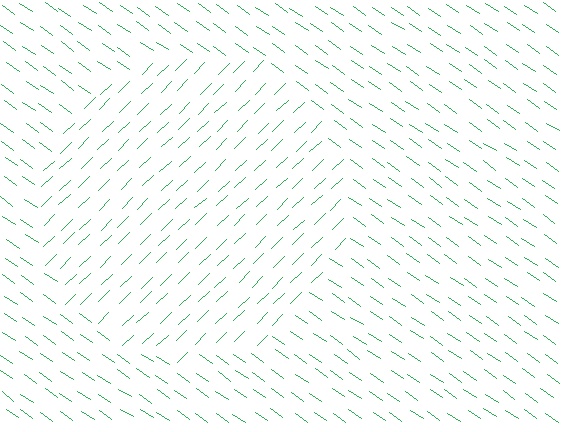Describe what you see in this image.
The image is filled with small green line segments. A circle region in the image has lines oriented differently from the surrounding lines, creating a visible texture boundary.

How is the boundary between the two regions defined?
The boundary is defined purely by a change in line orientation (approximately 78 degrees difference). All lines are the same color and thickness.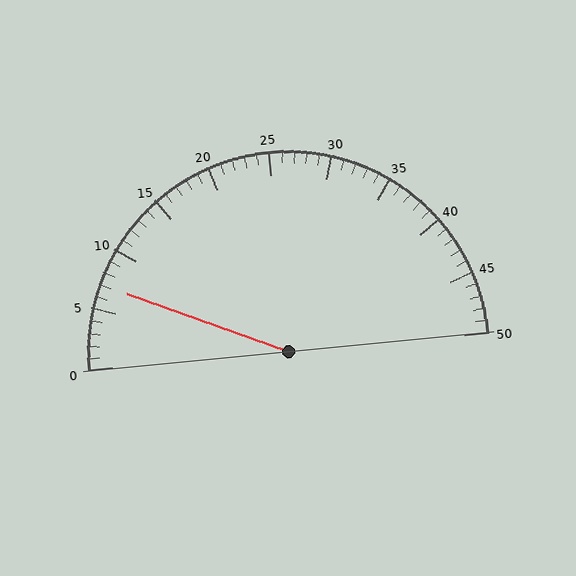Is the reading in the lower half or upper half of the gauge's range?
The reading is in the lower half of the range (0 to 50).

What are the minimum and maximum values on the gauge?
The gauge ranges from 0 to 50.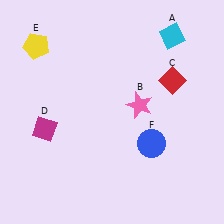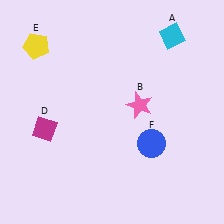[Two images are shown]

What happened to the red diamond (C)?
The red diamond (C) was removed in Image 2. It was in the top-right area of Image 1.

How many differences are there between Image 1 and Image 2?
There is 1 difference between the two images.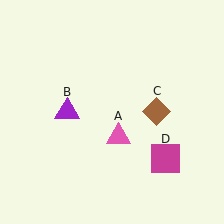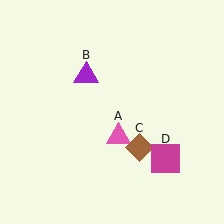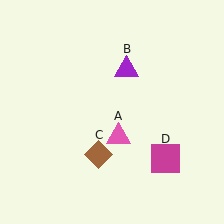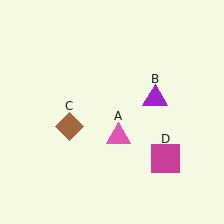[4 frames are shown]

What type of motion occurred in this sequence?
The purple triangle (object B), brown diamond (object C) rotated clockwise around the center of the scene.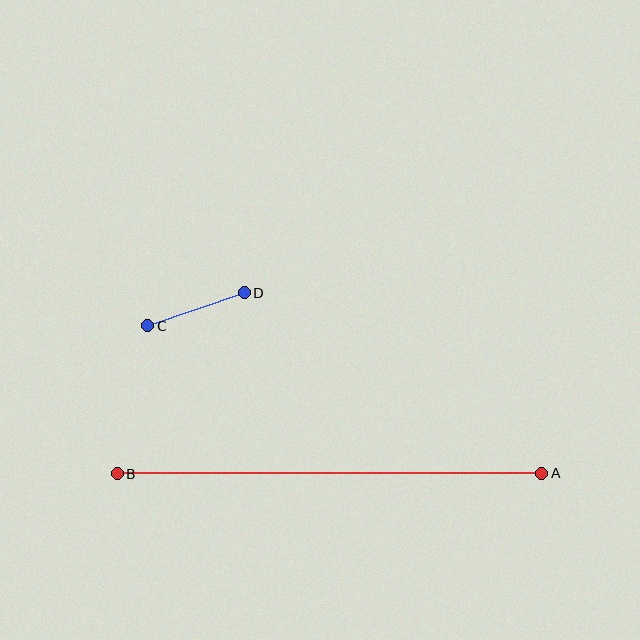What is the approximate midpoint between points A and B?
The midpoint is at approximately (329, 474) pixels.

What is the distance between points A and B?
The distance is approximately 424 pixels.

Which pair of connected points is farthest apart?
Points A and B are farthest apart.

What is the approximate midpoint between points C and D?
The midpoint is at approximately (196, 309) pixels.